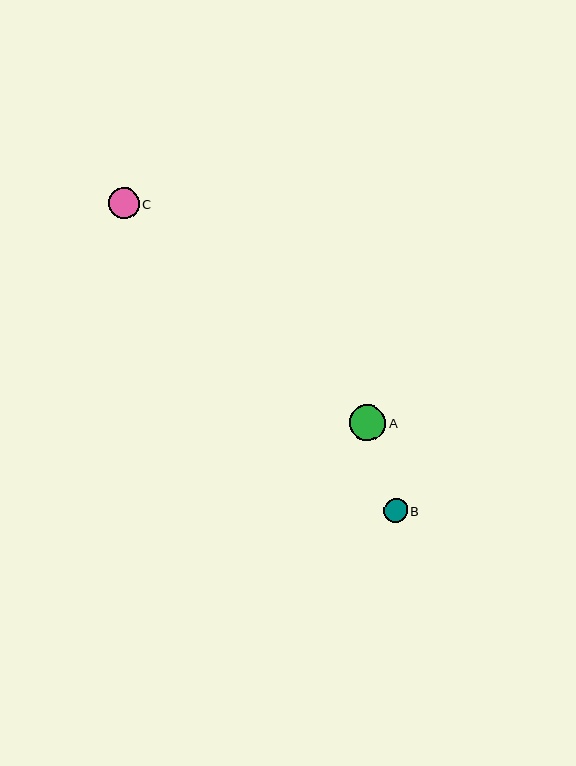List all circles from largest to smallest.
From largest to smallest: A, C, B.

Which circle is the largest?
Circle A is the largest with a size of approximately 36 pixels.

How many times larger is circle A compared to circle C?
Circle A is approximately 1.2 times the size of circle C.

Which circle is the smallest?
Circle B is the smallest with a size of approximately 23 pixels.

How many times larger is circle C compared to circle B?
Circle C is approximately 1.3 times the size of circle B.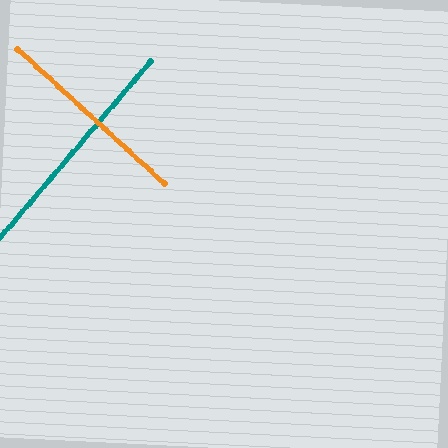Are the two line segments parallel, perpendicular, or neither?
Perpendicular — they meet at approximately 88°.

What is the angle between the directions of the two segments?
Approximately 88 degrees.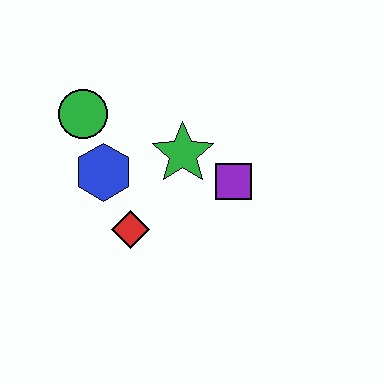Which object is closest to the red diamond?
The blue hexagon is closest to the red diamond.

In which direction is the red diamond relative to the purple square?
The red diamond is to the left of the purple square.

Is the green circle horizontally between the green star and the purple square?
No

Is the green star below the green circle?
Yes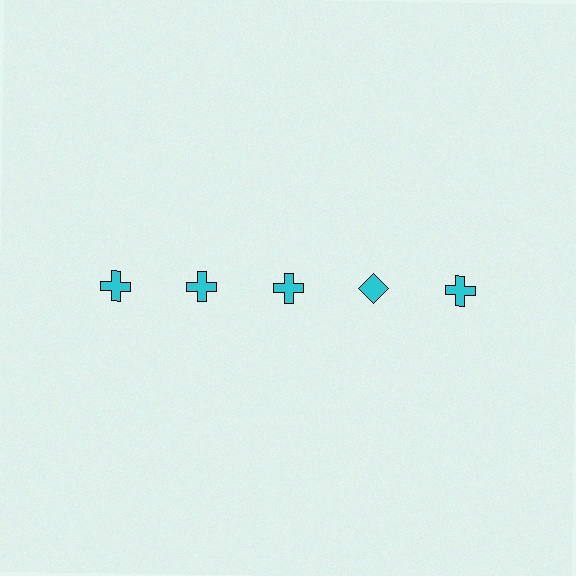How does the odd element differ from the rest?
It has a different shape: diamond instead of cross.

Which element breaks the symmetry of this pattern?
The cyan diamond in the top row, second from right column breaks the symmetry. All other shapes are cyan crosses.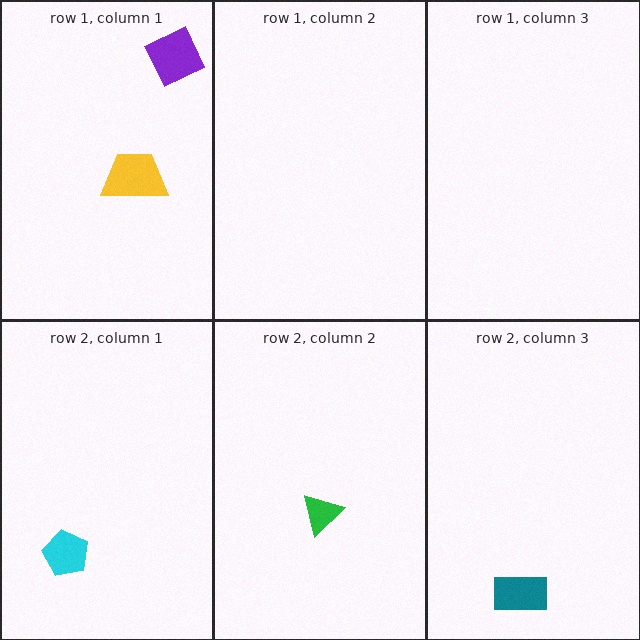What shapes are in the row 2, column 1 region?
The cyan pentagon.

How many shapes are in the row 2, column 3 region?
1.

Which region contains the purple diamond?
The row 1, column 1 region.